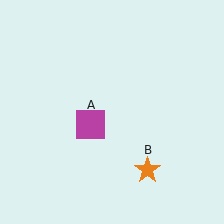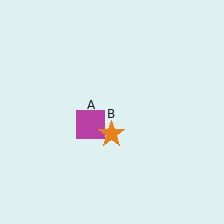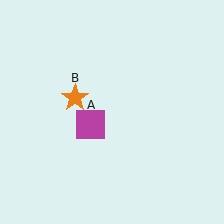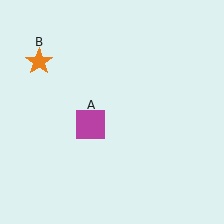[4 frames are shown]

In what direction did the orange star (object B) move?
The orange star (object B) moved up and to the left.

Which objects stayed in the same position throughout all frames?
Magenta square (object A) remained stationary.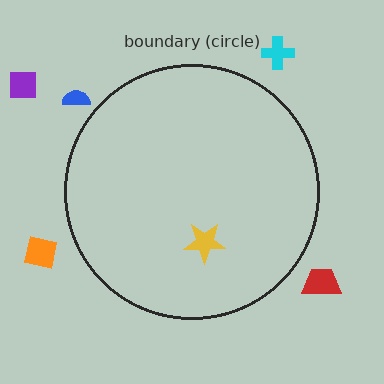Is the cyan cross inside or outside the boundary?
Outside.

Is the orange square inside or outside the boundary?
Outside.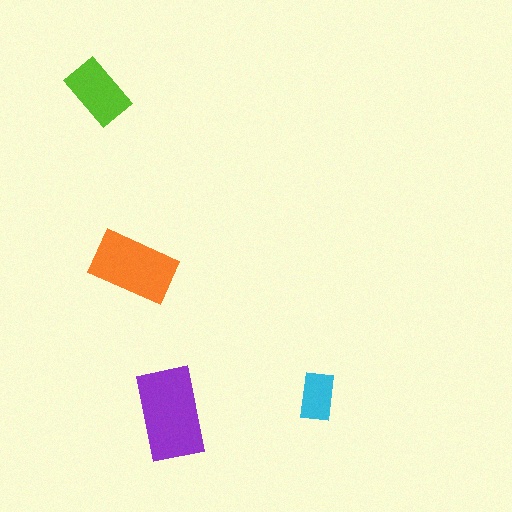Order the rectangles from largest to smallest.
the purple one, the orange one, the lime one, the cyan one.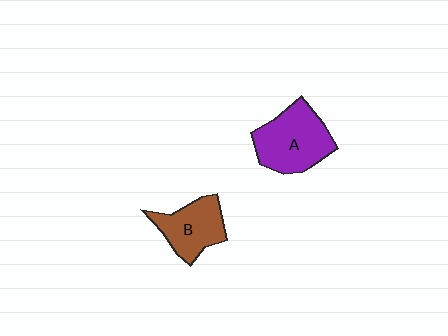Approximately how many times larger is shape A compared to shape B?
Approximately 1.3 times.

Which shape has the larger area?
Shape A (purple).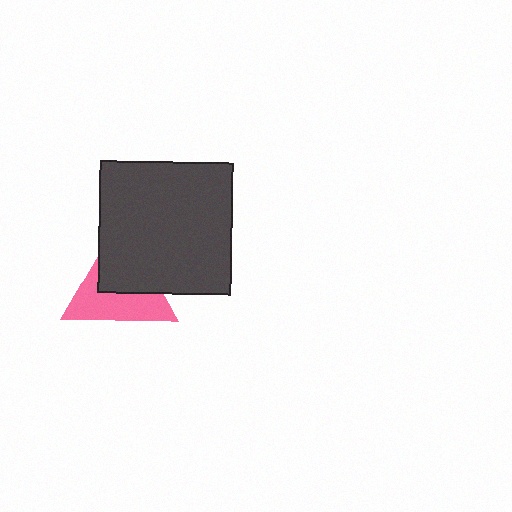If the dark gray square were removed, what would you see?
You would see the complete pink triangle.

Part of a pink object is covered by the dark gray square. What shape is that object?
It is a triangle.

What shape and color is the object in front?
The object in front is a dark gray square.